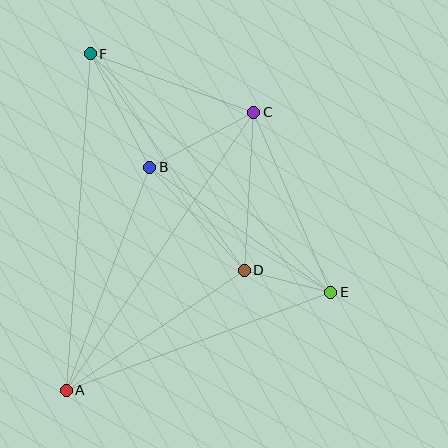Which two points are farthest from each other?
Points E and F are farthest from each other.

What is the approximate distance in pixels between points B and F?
The distance between B and F is approximately 128 pixels.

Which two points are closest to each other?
Points D and E are closest to each other.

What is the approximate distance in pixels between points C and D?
The distance between C and D is approximately 158 pixels.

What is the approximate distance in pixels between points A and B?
The distance between A and B is approximately 238 pixels.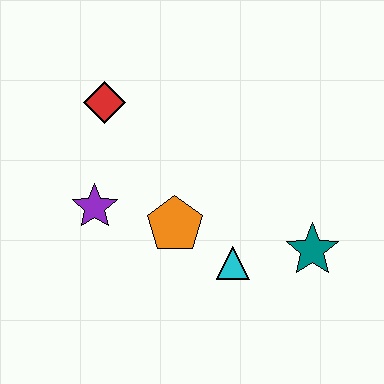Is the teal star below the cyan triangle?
No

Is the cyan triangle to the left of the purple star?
No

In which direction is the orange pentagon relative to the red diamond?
The orange pentagon is below the red diamond.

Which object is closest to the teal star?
The cyan triangle is closest to the teal star.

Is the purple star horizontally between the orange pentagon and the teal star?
No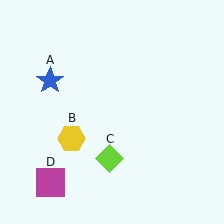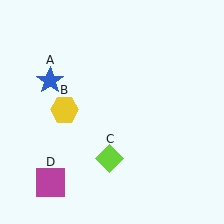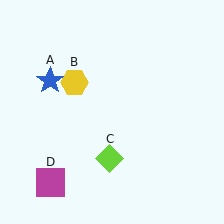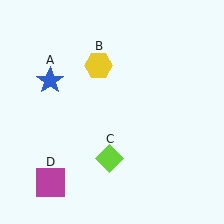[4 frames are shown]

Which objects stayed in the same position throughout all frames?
Blue star (object A) and lime diamond (object C) and magenta square (object D) remained stationary.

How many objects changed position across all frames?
1 object changed position: yellow hexagon (object B).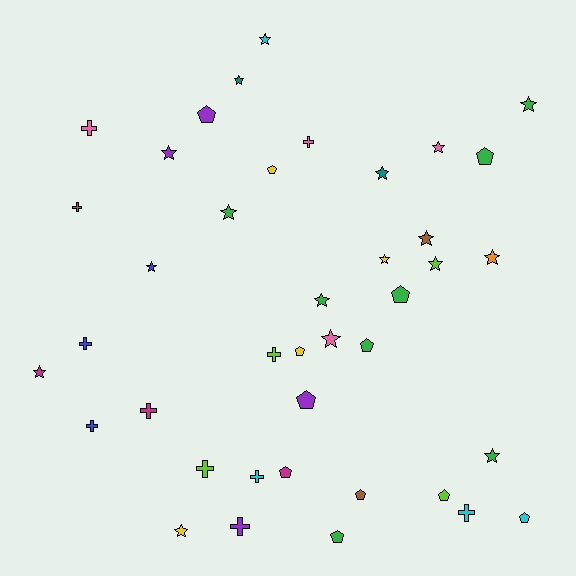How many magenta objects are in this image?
There are 3 magenta objects.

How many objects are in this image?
There are 40 objects.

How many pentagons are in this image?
There are 12 pentagons.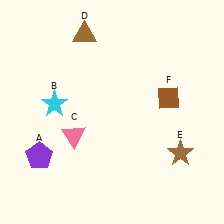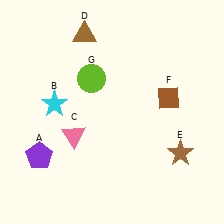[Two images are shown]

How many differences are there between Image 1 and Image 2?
There is 1 difference between the two images.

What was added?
A lime circle (G) was added in Image 2.